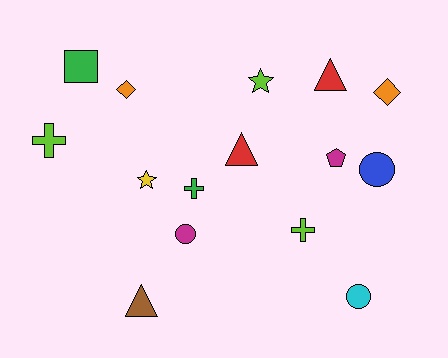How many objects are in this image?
There are 15 objects.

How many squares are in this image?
There is 1 square.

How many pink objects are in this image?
There are no pink objects.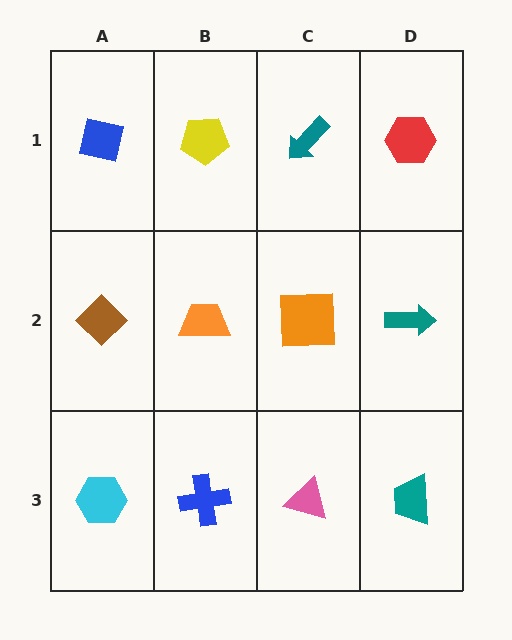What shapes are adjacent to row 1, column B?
An orange trapezoid (row 2, column B), a blue square (row 1, column A), a teal arrow (row 1, column C).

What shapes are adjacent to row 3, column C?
An orange square (row 2, column C), a blue cross (row 3, column B), a teal trapezoid (row 3, column D).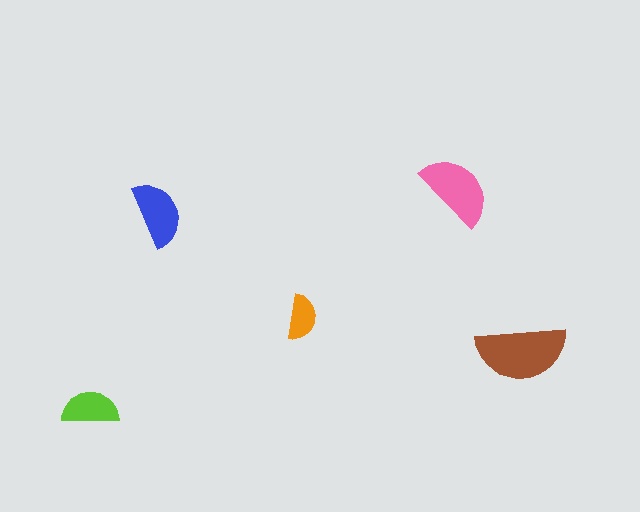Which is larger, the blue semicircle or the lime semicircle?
The blue one.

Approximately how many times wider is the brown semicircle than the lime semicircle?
About 1.5 times wider.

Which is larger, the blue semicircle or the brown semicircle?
The brown one.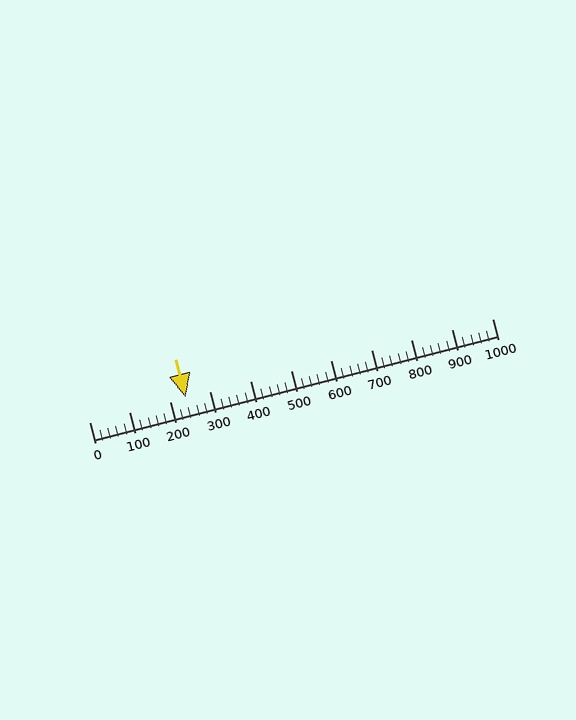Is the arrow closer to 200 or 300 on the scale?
The arrow is closer to 200.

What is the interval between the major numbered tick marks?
The major tick marks are spaced 100 units apart.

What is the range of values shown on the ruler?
The ruler shows values from 0 to 1000.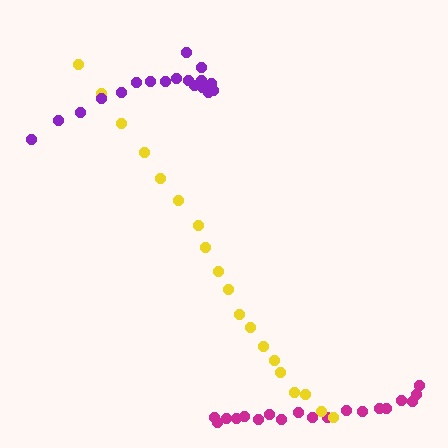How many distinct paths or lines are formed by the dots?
There are 3 distinct paths.